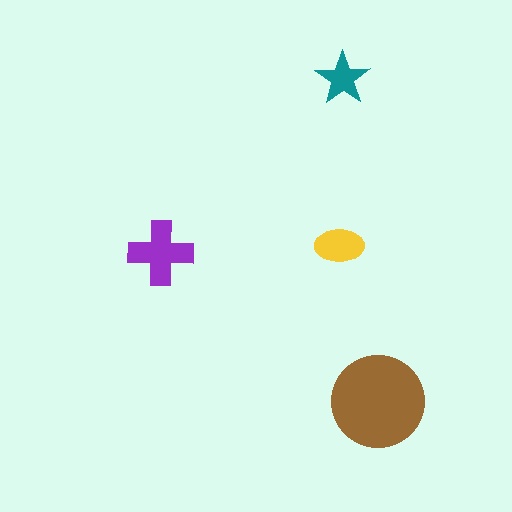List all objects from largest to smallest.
The brown circle, the purple cross, the yellow ellipse, the teal star.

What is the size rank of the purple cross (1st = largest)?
2nd.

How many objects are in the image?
There are 4 objects in the image.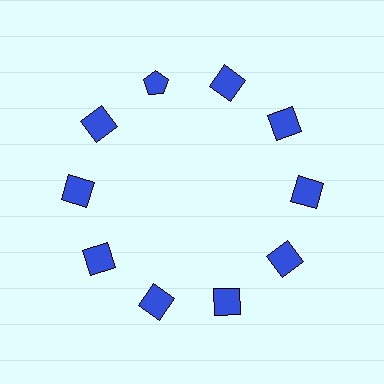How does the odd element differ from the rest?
It has a different shape: pentagon instead of square.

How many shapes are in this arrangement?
There are 10 shapes arranged in a ring pattern.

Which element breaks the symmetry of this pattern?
The blue pentagon at roughly the 11 o'clock position breaks the symmetry. All other shapes are blue squares.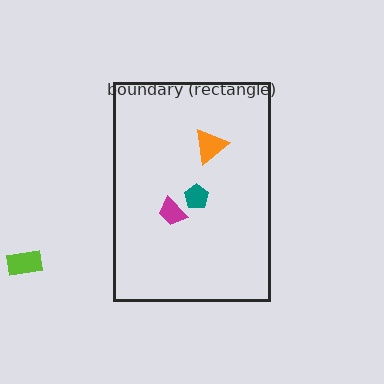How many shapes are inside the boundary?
3 inside, 1 outside.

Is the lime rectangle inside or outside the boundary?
Outside.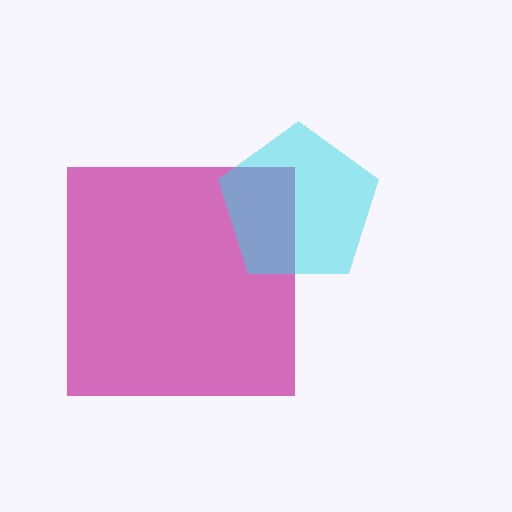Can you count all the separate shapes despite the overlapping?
Yes, there are 2 separate shapes.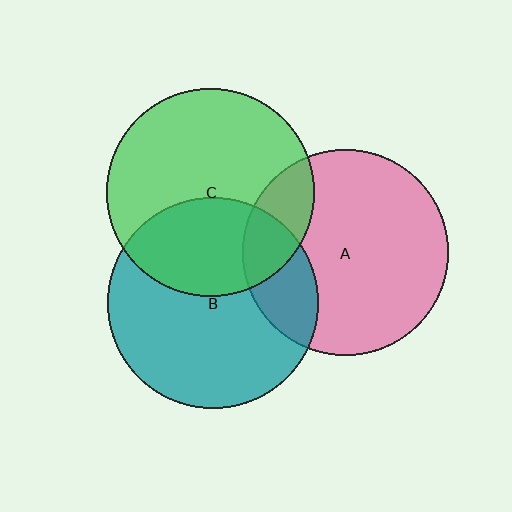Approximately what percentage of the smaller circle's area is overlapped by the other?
Approximately 20%.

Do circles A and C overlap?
Yes.